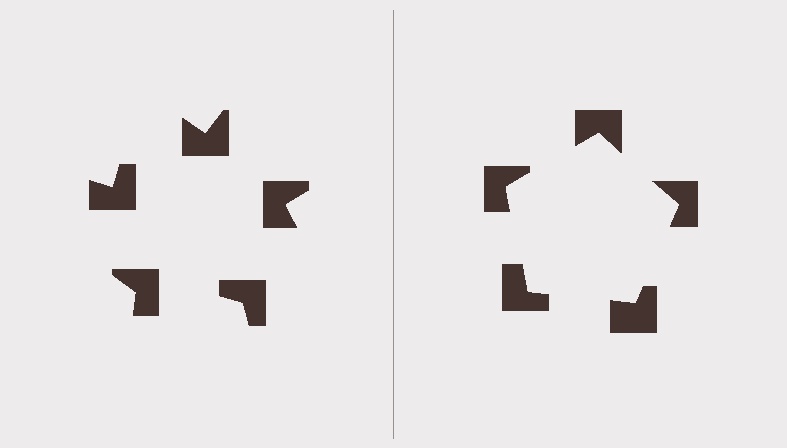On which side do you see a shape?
An illusory pentagon appears on the right side. On the left side the wedge cuts are rotated, so no coherent shape forms.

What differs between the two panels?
The notched squares are positioned identically on both sides; only the wedge orientations differ. On the right they align to a pentagon; on the left they are misaligned.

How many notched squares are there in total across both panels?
10 — 5 on each side.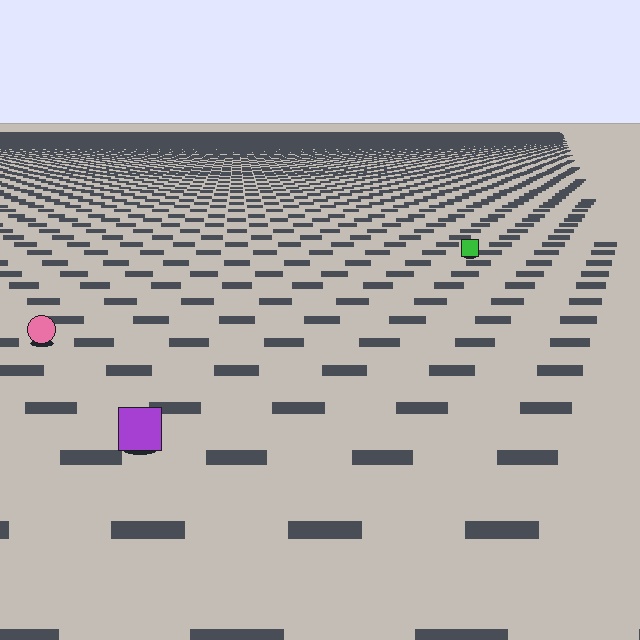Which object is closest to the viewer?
The purple square is closest. The texture marks near it are larger and more spread out.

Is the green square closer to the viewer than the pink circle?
No. The pink circle is closer — you can tell from the texture gradient: the ground texture is coarser near it.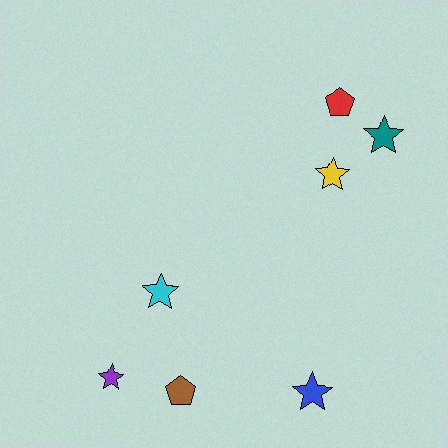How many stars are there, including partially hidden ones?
There are 5 stars.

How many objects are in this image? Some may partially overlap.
There are 7 objects.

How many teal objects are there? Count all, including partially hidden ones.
There is 1 teal object.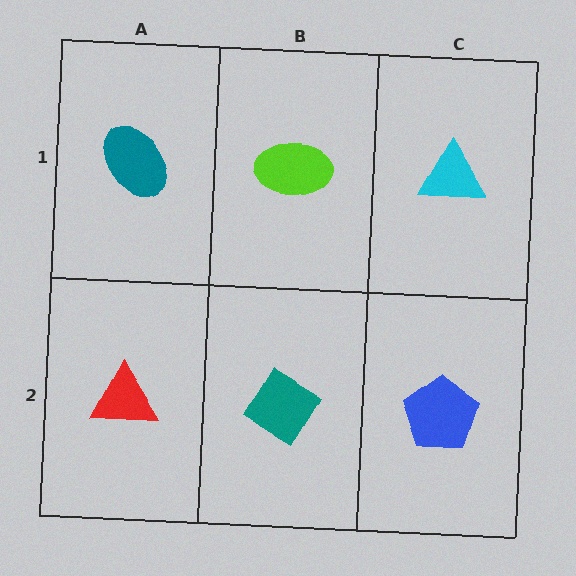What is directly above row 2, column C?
A cyan triangle.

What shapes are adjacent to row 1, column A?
A red triangle (row 2, column A), a lime ellipse (row 1, column B).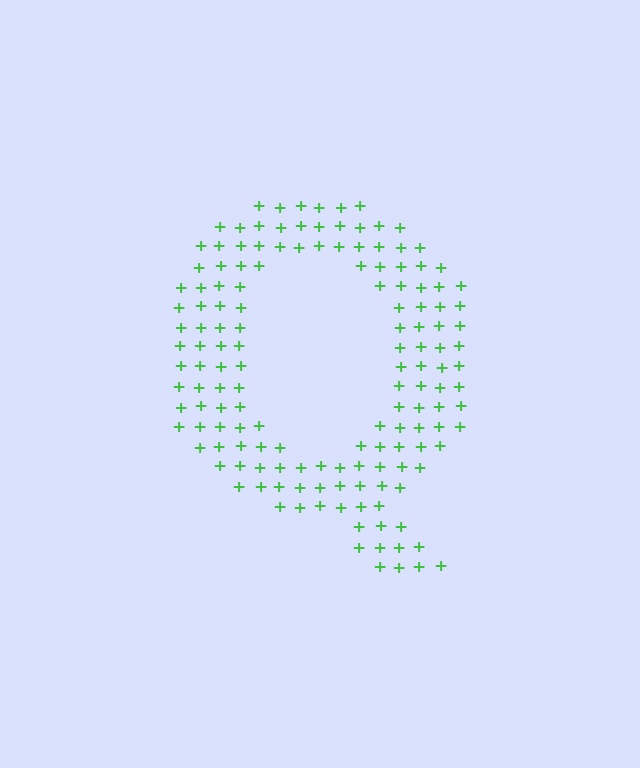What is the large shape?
The large shape is the letter Q.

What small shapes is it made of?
It is made of small plus signs.